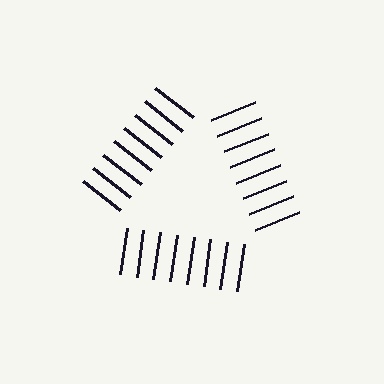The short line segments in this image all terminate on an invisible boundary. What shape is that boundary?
An illusory triangle — the line segments terminate on its edges but no continuous stroke is drawn.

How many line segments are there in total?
24 — 8 along each of the 3 edges.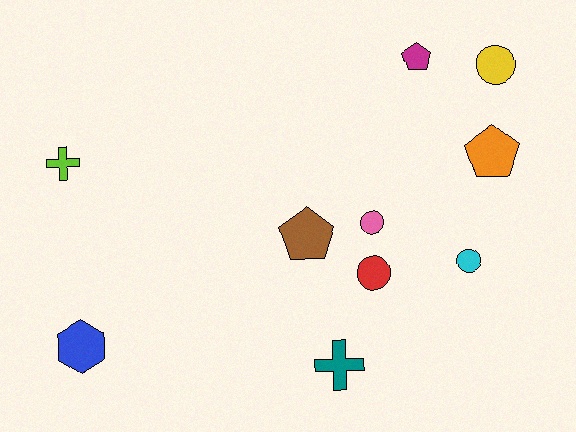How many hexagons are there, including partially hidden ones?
There is 1 hexagon.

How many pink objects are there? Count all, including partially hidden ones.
There is 1 pink object.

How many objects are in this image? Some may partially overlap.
There are 10 objects.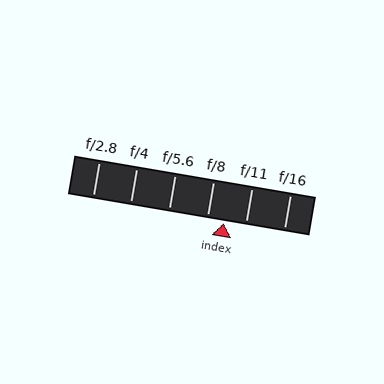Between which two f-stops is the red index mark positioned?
The index mark is between f/8 and f/11.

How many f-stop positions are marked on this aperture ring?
There are 6 f-stop positions marked.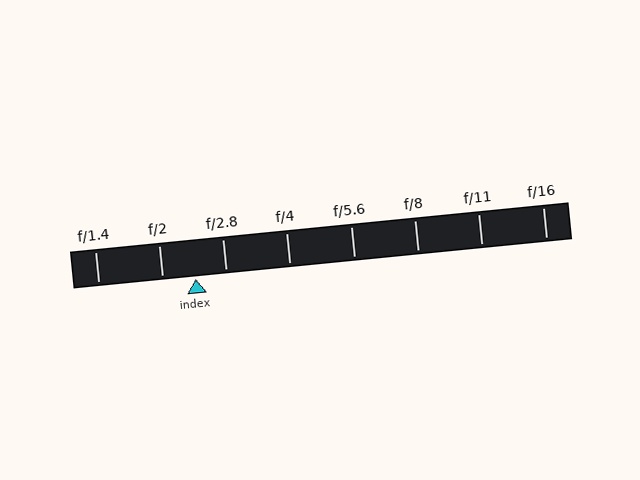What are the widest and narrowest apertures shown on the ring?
The widest aperture shown is f/1.4 and the narrowest is f/16.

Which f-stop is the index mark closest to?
The index mark is closest to f/2.8.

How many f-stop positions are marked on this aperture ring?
There are 8 f-stop positions marked.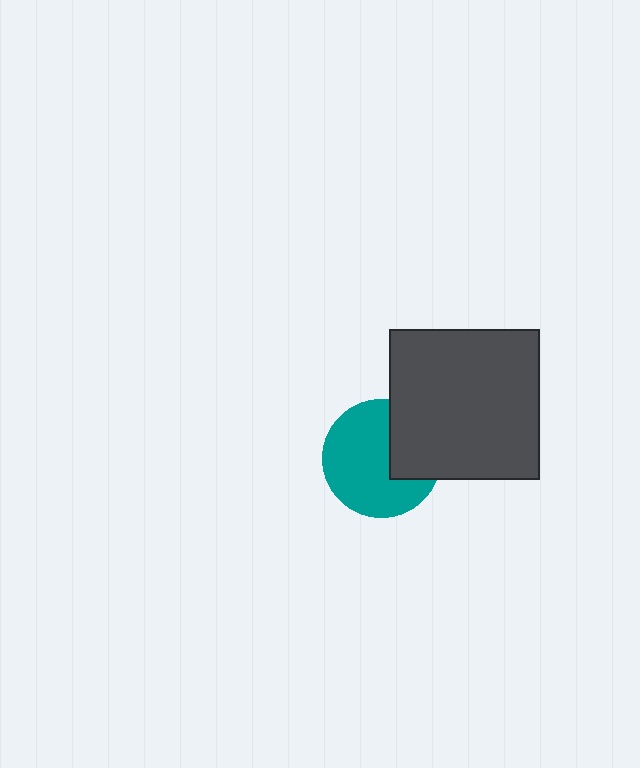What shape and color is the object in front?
The object in front is a dark gray square.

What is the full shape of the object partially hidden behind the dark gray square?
The partially hidden object is a teal circle.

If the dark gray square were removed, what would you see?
You would see the complete teal circle.